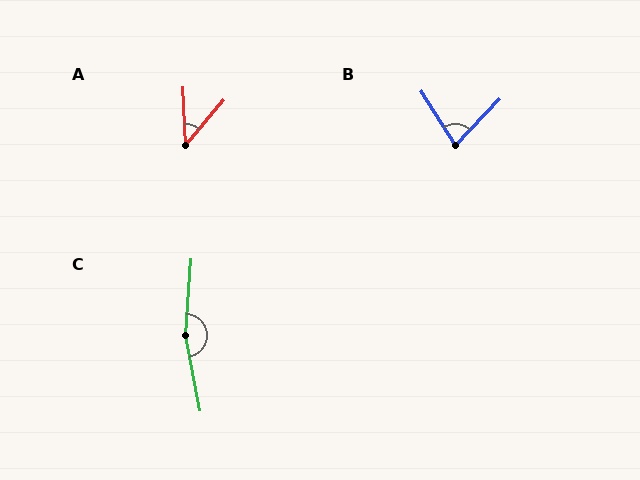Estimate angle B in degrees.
Approximately 76 degrees.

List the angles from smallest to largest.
A (42°), B (76°), C (165°).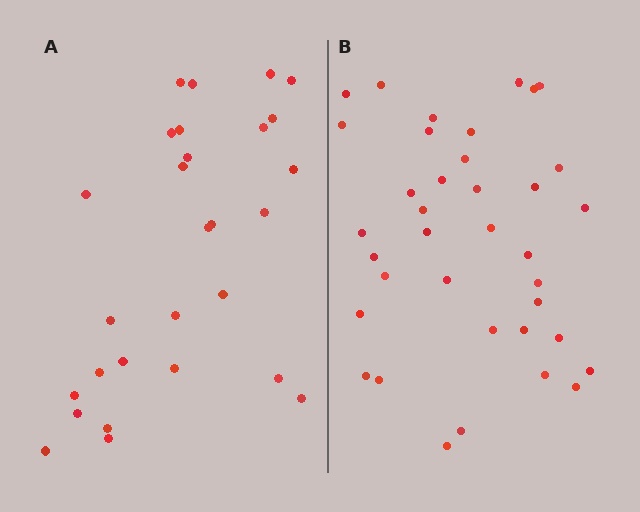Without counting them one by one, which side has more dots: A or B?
Region B (the right region) has more dots.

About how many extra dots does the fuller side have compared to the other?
Region B has roughly 8 or so more dots than region A.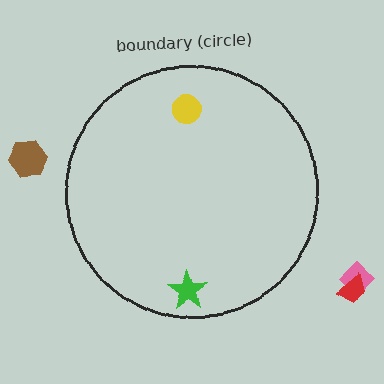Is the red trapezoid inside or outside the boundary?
Outside.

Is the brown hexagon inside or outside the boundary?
Outside.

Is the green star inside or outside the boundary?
Inside.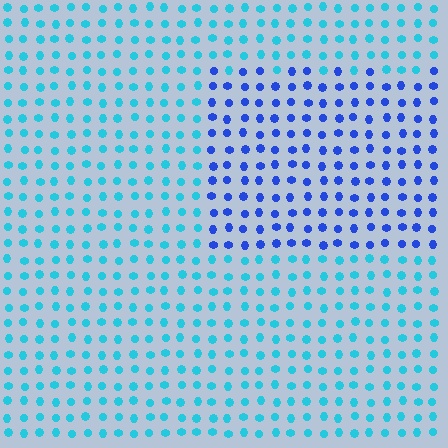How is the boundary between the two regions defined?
The boundary is defined purely by a slight shift in hue (about 42 degrees). Spacing, size, and orientation are identical on both sides.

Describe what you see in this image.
The image is filled with small cyan elements in a uniform arrangement. A rectangle-shaped region is visible where the elements are tinted to a slightly different hue, forming a subtle color boundary.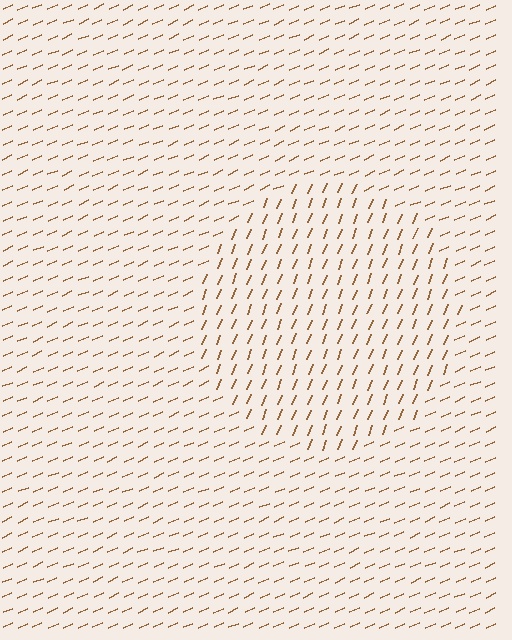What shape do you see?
I see a circle.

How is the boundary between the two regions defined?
The boundary is defined purely by a change in line orientation (approximately 45 degrees difference). All lines are the same color and thickness.